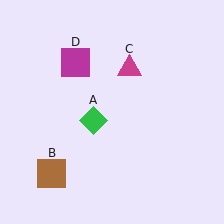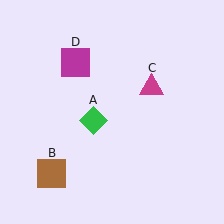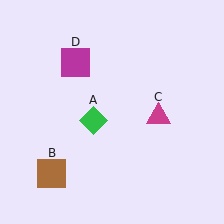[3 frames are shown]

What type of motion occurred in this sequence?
The magenta triangle (object C) rotated clockwise around the center of the scene.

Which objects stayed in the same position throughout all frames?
Green diamond (object A) and brown square (object B) and magenta square (object D) remained stationary.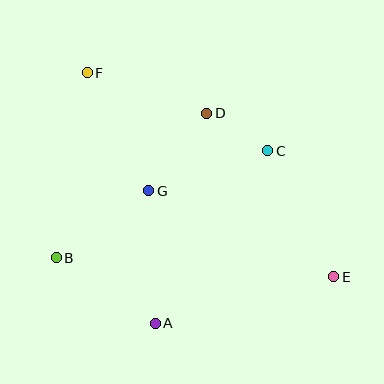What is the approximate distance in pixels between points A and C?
The distance between A and C is approximately 206 pixels.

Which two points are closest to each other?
Points C and D are closest to each other.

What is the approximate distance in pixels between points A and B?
The distance between A and B is approximately 119 pixels.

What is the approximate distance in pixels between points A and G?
The distance between A and G is approximately 133 pixels.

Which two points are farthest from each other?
Points E and F are farthest from each other.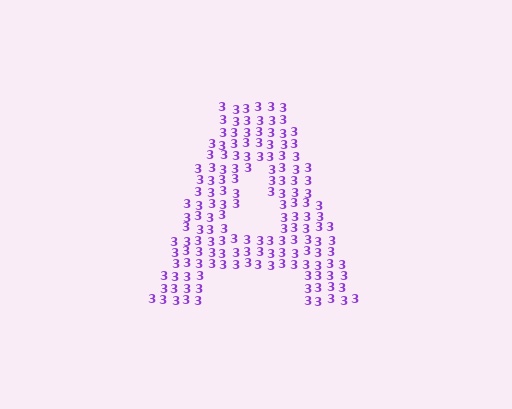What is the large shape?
The large shape is the letter A.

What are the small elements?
The small elements are digit 3's.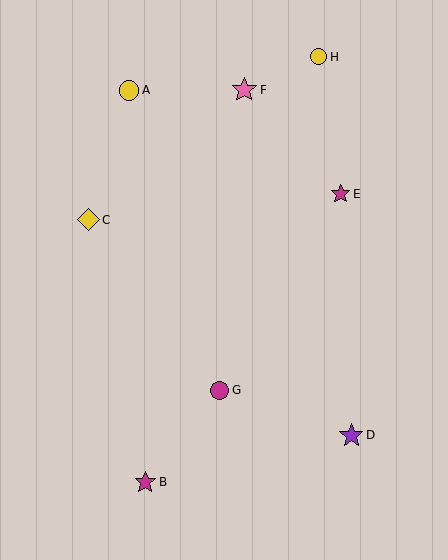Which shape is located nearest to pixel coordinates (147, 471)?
The magenta star (labeled B) at (145, 482) is nearest to that location.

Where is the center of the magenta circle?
The center of the magenta circle is at (220, 390).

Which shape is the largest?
The pink star (labeled F) is the largest.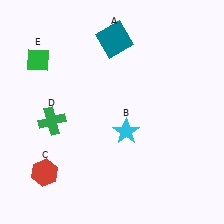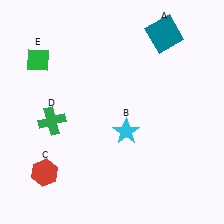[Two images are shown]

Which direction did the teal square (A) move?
The teal square (A) moved right.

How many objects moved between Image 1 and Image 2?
1 object moved between the two images.